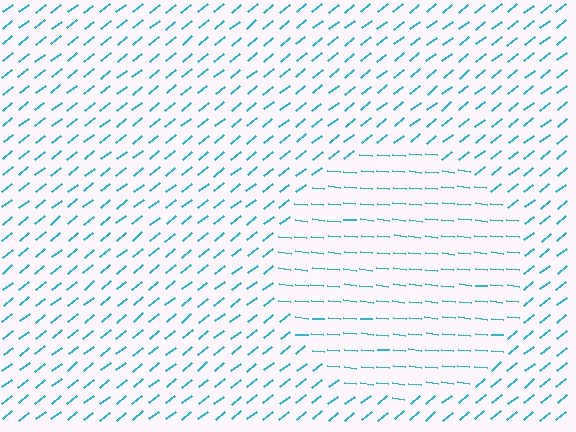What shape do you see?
I see a circle.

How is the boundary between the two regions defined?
The boundary is defined purely by a change in line orientation (approximately 45 degrees difference). All lines are the same color and thickness.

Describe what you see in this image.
The image is filled with small cyan line segments. A circle region in the image has lines oriented differently from the surrounding lines, creating a visible texture boundary.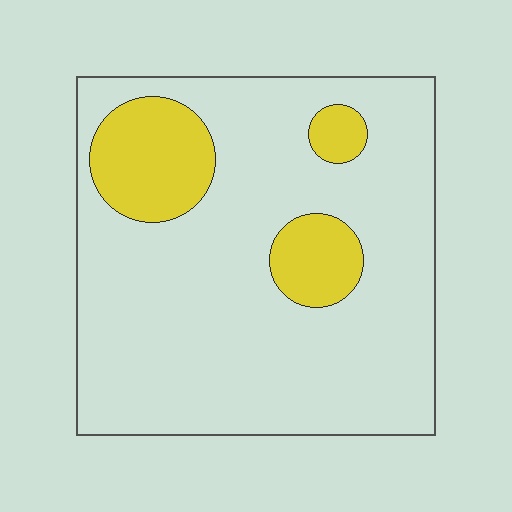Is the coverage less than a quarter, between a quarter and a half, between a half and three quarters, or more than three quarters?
Less than a quarter.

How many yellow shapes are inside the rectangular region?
3.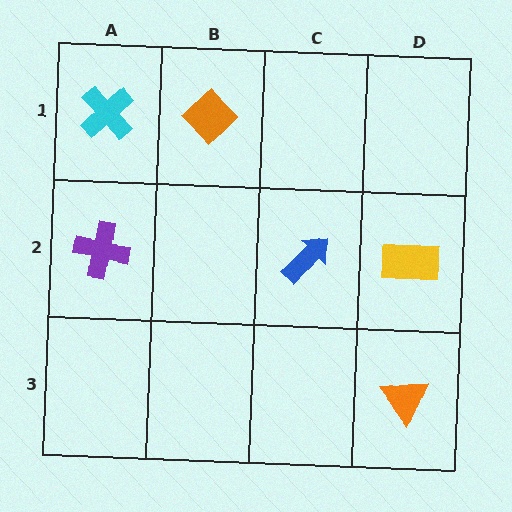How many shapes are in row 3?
1 shape.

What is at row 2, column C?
A blue arrow.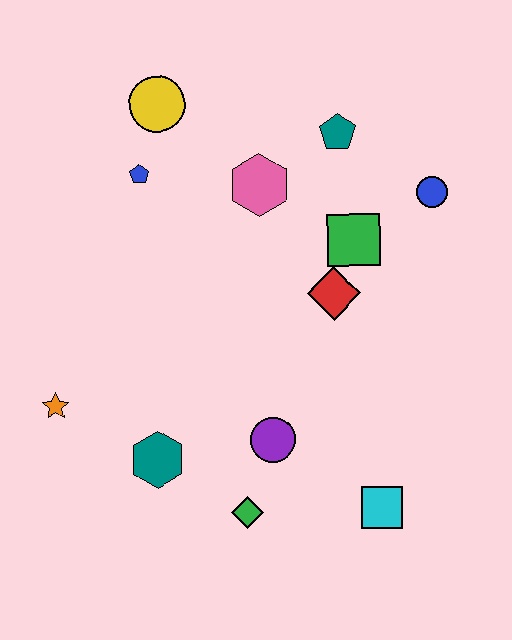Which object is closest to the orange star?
The teal hexagon is closest to the orange star.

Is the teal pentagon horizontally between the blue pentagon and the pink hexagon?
No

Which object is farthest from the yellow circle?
The cyan square is farthest from the yellow circle.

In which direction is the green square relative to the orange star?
The green square is to the right of the orange star.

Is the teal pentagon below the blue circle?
No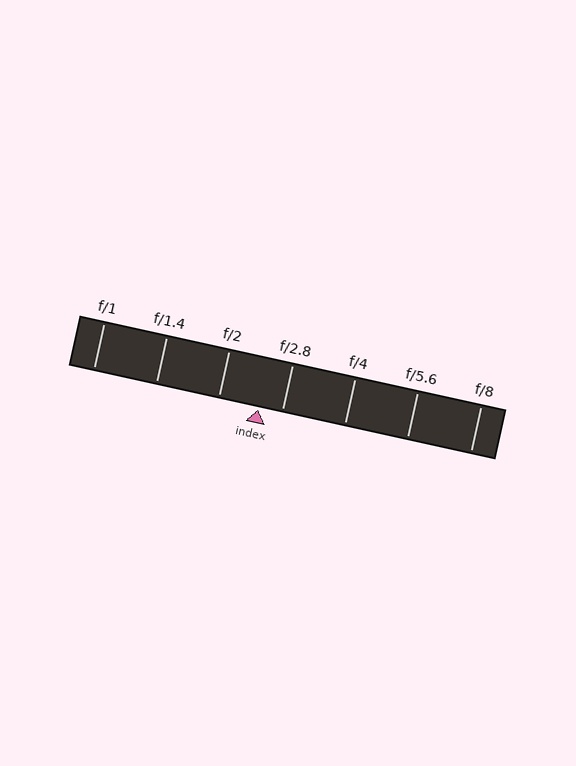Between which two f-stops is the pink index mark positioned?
The index mark is between f/2 and f/2.8.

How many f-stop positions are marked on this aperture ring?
There are 7 f-stop positions marked.